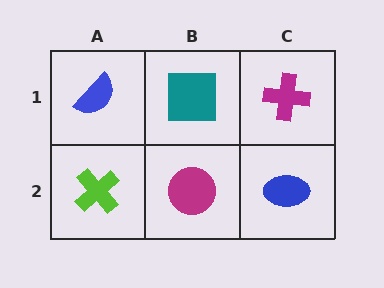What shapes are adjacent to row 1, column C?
A blue ellipse (row 2, column C), a teal square (row 1, column B).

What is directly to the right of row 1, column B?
A magenta cross.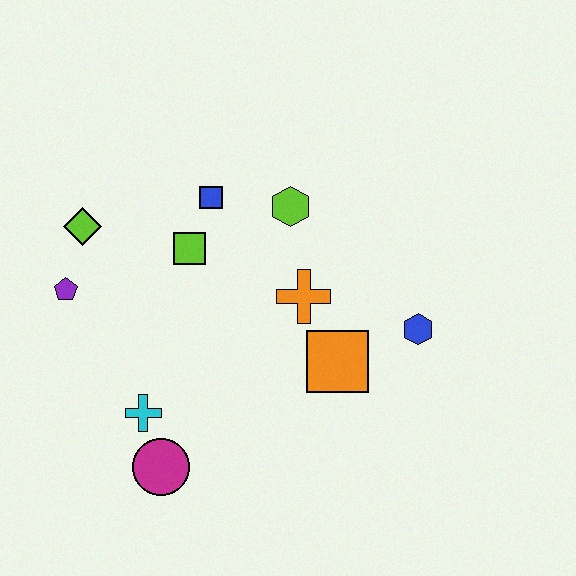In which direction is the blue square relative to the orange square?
The blue square is above the orange square.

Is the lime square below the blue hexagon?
No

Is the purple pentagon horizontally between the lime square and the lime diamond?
No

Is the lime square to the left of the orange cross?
Yes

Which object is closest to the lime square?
The blue square is closest to the lime square.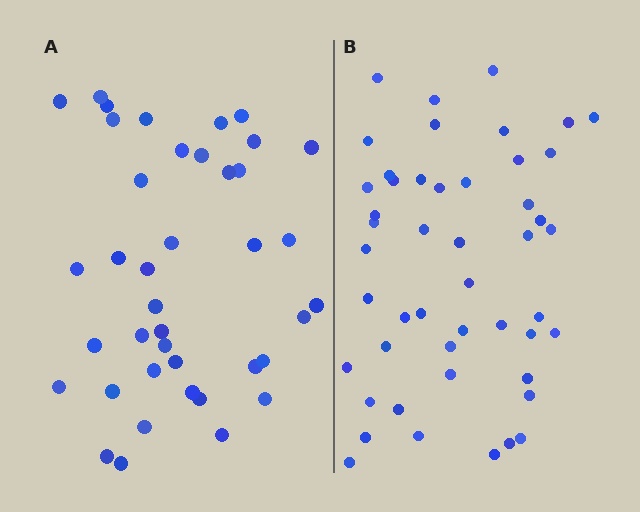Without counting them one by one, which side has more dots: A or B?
Region B (the right region) has more dots.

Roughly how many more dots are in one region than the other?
Region B has roughly 8 or so more dots than region A.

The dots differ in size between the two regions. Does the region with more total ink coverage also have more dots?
No. Region A has more total ink coverage because its dots are larger, but region B actually contains more individual dots. Total area can be misleading — the number of items is what matters here.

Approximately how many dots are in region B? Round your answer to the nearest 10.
About 50 dots. (The exact count is 48, which rounds to 50.)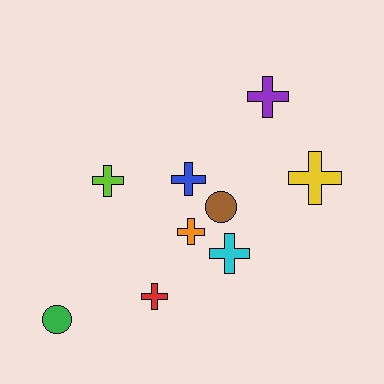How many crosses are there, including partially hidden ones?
There are 7 crosses.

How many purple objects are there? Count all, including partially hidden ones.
There is 1 purple object.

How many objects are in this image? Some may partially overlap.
There are 9 objects.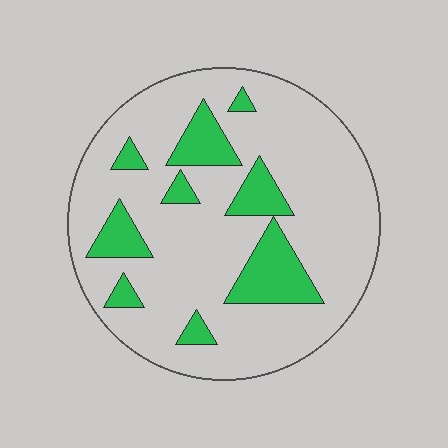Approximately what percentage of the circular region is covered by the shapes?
Approximately 20%.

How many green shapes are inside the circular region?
9.